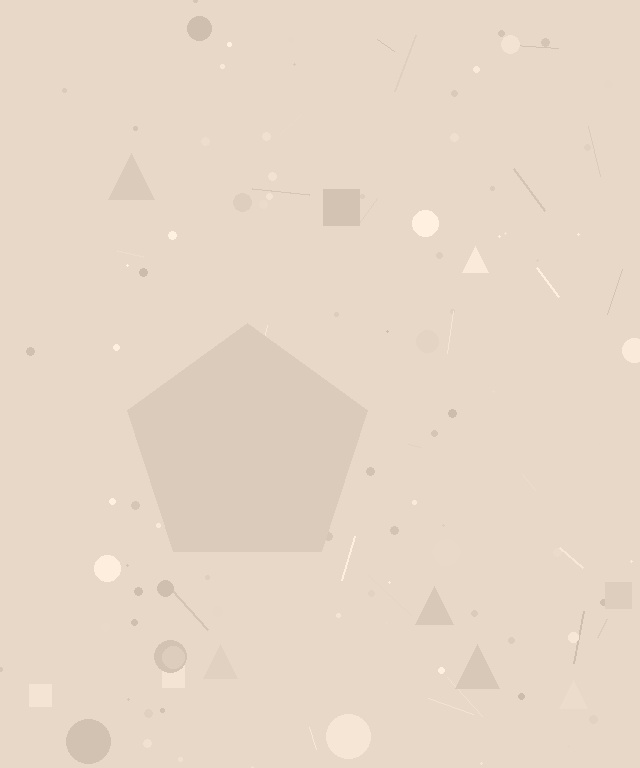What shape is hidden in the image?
A pentagon is hidden in the image.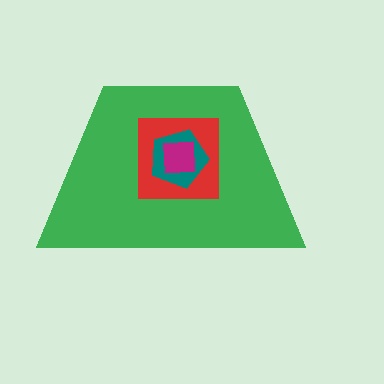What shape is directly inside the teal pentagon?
The magenta square.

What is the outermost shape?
The green trapezoid.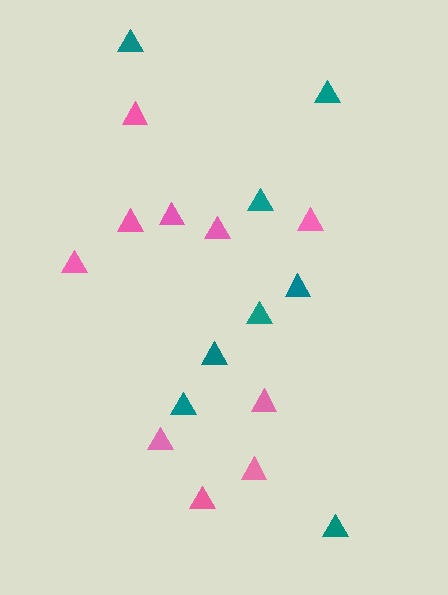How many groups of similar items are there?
There are 2 groups: one group of pink triangles (10) and one group of teal triangles (8).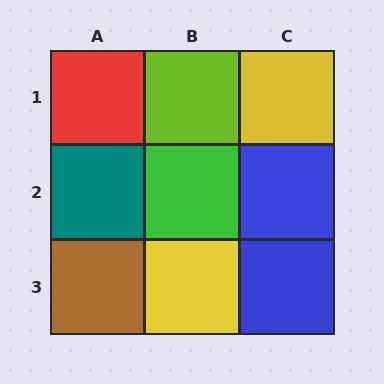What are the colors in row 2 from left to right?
Teal, green, blue.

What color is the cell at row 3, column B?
Yellow.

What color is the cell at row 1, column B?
Lime.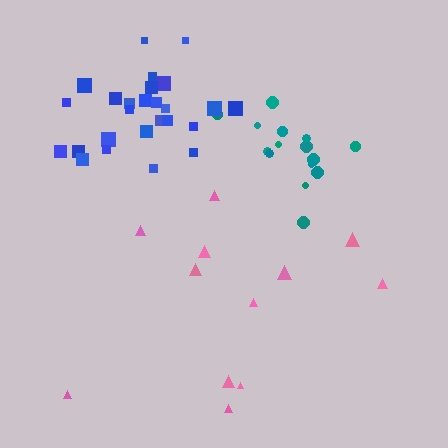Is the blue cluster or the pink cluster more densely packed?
Blue.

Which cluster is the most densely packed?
Teal.